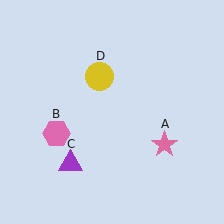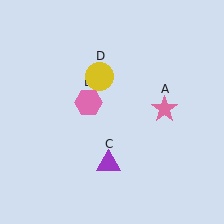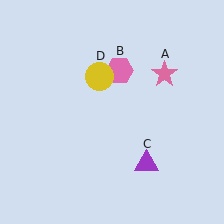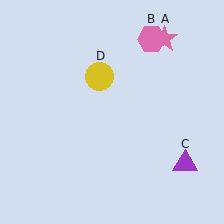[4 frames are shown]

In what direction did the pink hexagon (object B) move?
The pink hexagon (object B) moved up and to the right.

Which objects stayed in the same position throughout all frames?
Yellow circle (object D) remained stationary.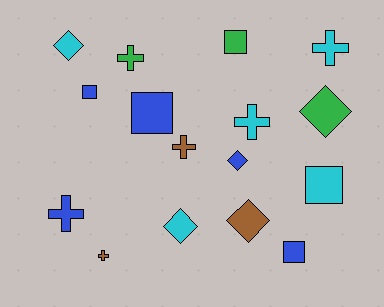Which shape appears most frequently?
Cross, with 6 objects.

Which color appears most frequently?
Cyan, with 5 objects.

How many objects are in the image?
There are 16 objects.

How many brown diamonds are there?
There is 1 brown diamond.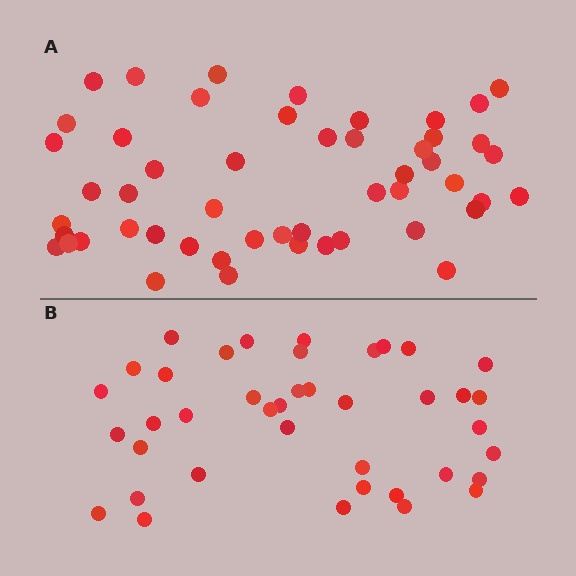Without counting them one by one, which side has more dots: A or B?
Region A (the top region) has more dots.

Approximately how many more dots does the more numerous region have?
Region A has roughly 12 or so more dots than region B.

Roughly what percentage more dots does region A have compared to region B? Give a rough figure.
About 30% more.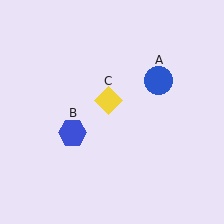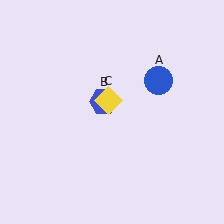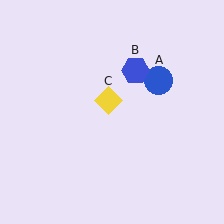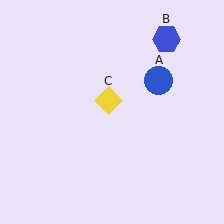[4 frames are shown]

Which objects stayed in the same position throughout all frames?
Blue circle (object A) and yellow diamond (object C) remained stationary.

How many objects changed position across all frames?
1 object changed position: blue hexagon (object B).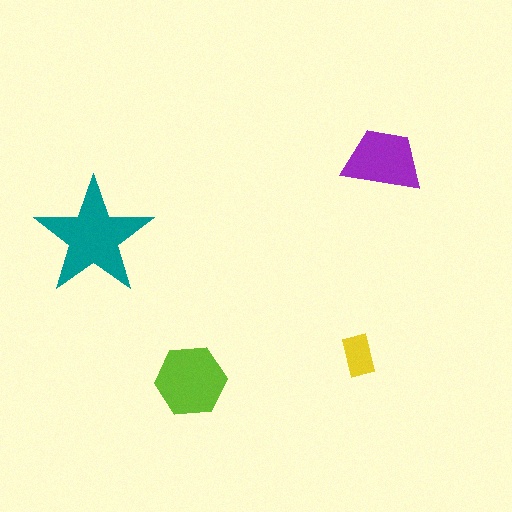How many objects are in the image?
There are 4 objects in the image.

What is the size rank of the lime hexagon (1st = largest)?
2nd.